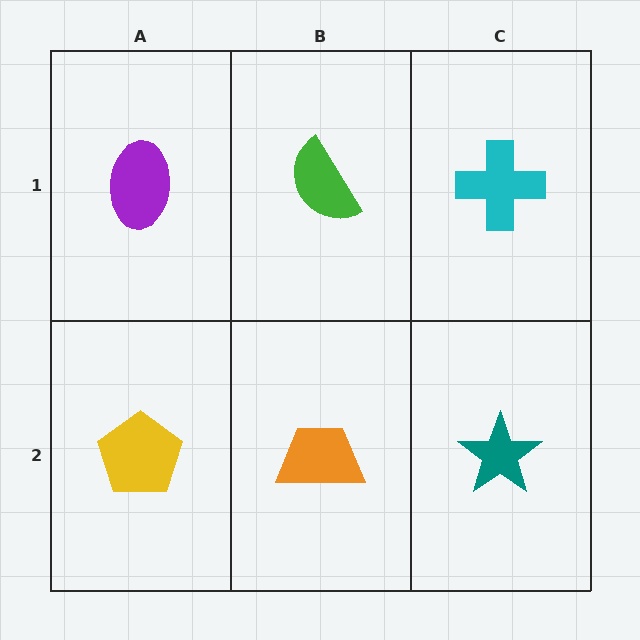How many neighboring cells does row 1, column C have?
2.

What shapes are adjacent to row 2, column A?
A purple ellipse (row 1, column A), an orange trapezoid (row 2, column B).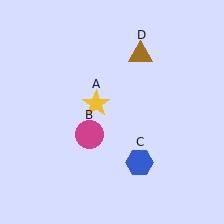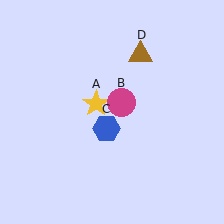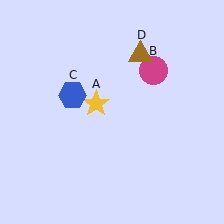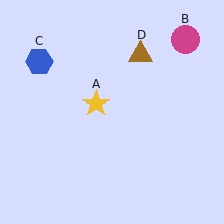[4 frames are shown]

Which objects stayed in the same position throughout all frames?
Yellow star (object A) and brown triangle (object D) remained stationary.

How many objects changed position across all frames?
2 objects changed position: magenta circle (object B), blue hexagon (object C).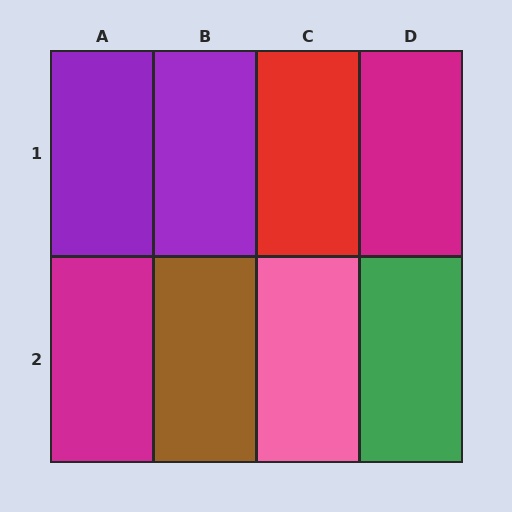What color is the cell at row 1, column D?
Magenta.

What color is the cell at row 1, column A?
Purple.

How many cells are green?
1 cell is green.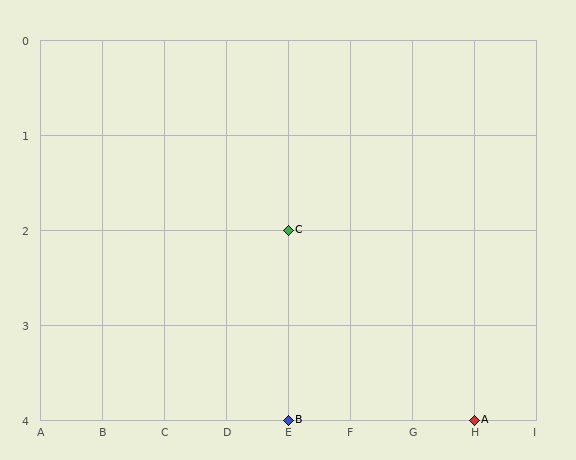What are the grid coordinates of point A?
Point A is at grid coordinates (H, 4).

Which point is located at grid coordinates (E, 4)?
Point B is at (E, 4).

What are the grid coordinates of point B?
Point B is at grid coordinates (E, 4).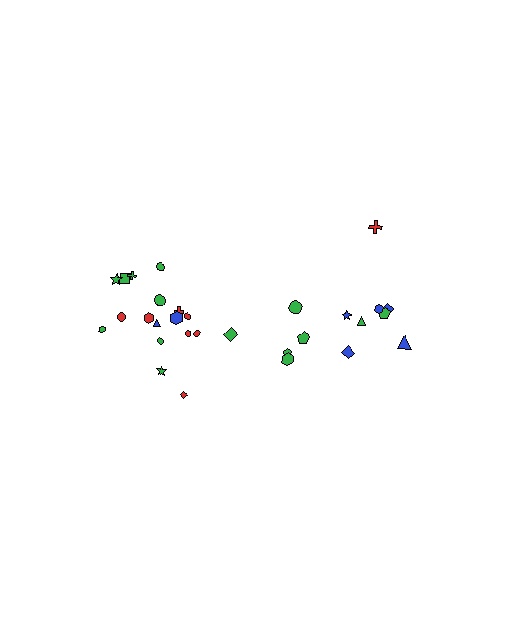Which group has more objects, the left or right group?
The left group.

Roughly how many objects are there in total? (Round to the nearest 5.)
Roughly 30 objects in total.